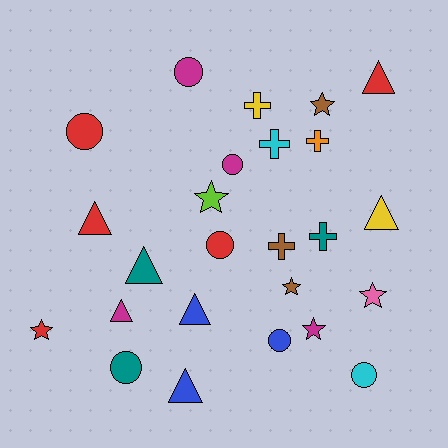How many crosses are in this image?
There are 5 crosses.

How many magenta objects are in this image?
There are 4 magenta objects.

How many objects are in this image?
There are 25 objects.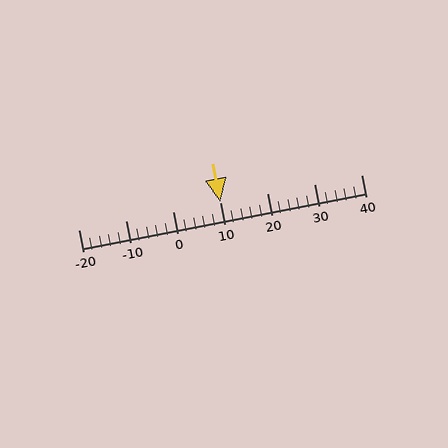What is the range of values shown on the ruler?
The ruler shows values from -20 to 40.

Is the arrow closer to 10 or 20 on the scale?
The arrow is closer to 10.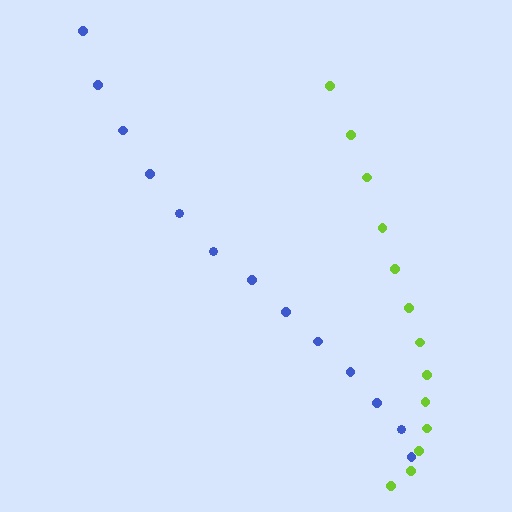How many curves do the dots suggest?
There are 2 distinct paths.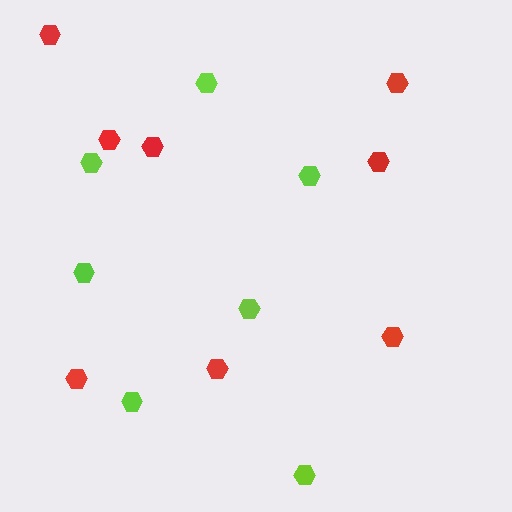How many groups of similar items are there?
There are 2 groups: one group of lime hexagons (7) and one group of red hexagons (8).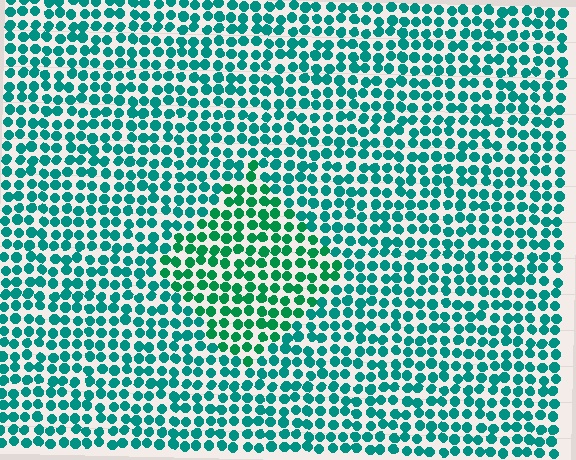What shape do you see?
I see a diamond.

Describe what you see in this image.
The image is filled with small teal elements in a uniform arrangement. A diamond-shaped region is visible where the elements are tinted to a slightly different hue, forming a subtle color boundary.